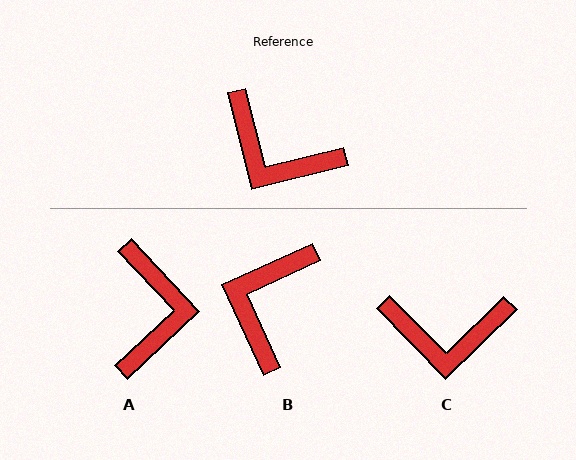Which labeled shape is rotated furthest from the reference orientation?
A, about 119 degrees away.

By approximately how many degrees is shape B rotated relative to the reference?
Approximately 79 degrees clockwise.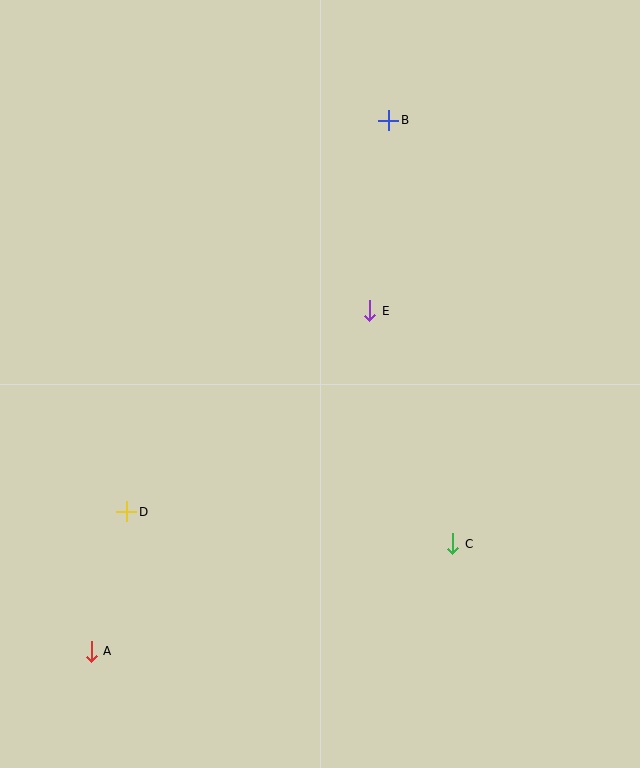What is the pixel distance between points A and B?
The distance between A and B is 609 pixels.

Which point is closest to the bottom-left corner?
Point A is closest to the bottom-left corner.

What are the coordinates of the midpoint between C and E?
The midpoint between C and E is at (411, 427).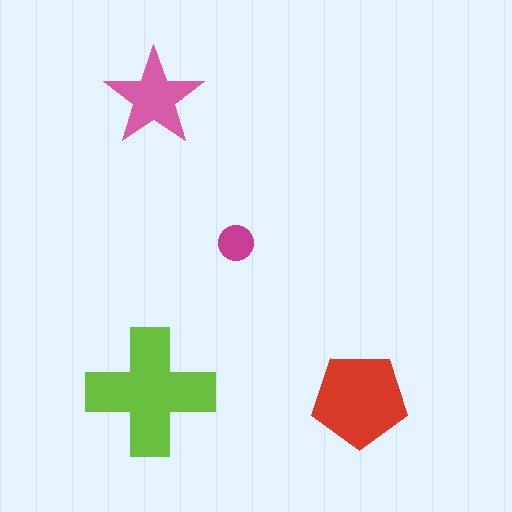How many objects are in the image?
There are 4 objects in the image.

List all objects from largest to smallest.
The lime cross, the red pentagon, the pink star, the magenta circle.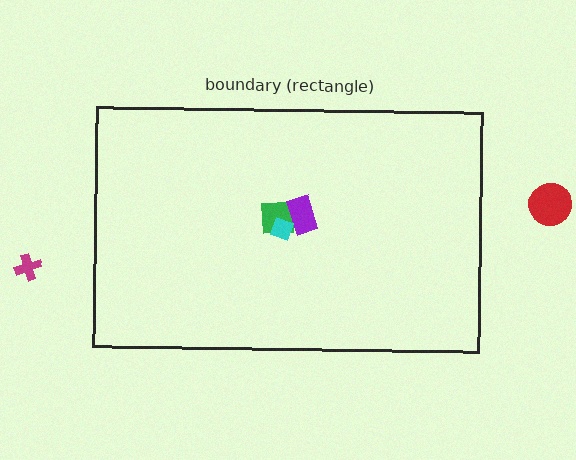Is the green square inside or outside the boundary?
Inside.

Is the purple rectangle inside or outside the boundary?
Inside.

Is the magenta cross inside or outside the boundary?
Outside.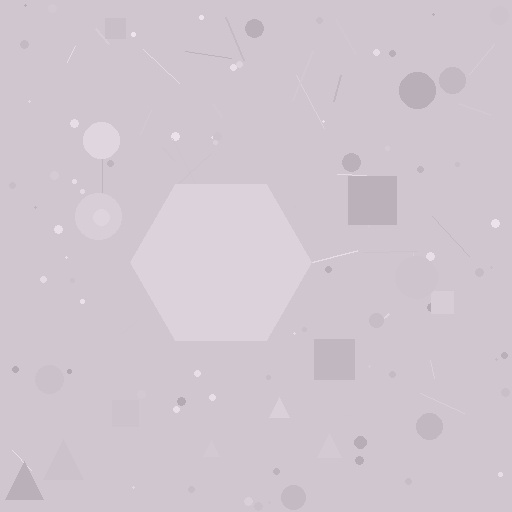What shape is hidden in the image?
A hexagon is hidden in the image.